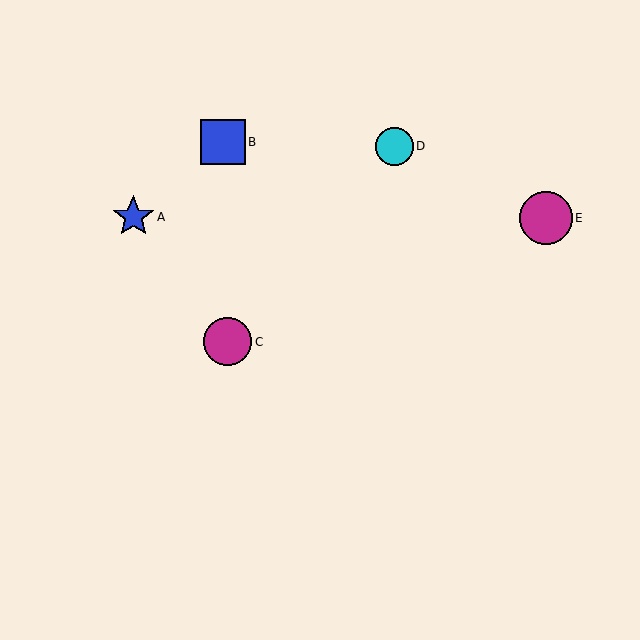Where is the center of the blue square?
The center of the blue square is at (223, 142).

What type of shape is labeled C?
Shape C is a magenta circle.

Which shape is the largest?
The magenta circle (labeled E) is the largest.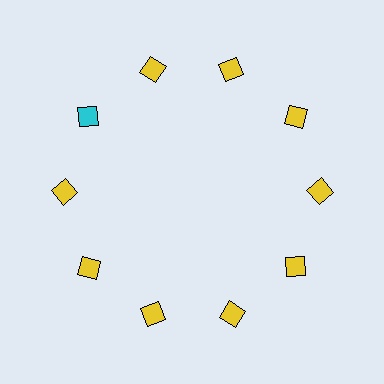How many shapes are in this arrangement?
There are 10 shapes arranged in a ring pattern.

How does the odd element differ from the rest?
It has a different color: cyan instead of yellow.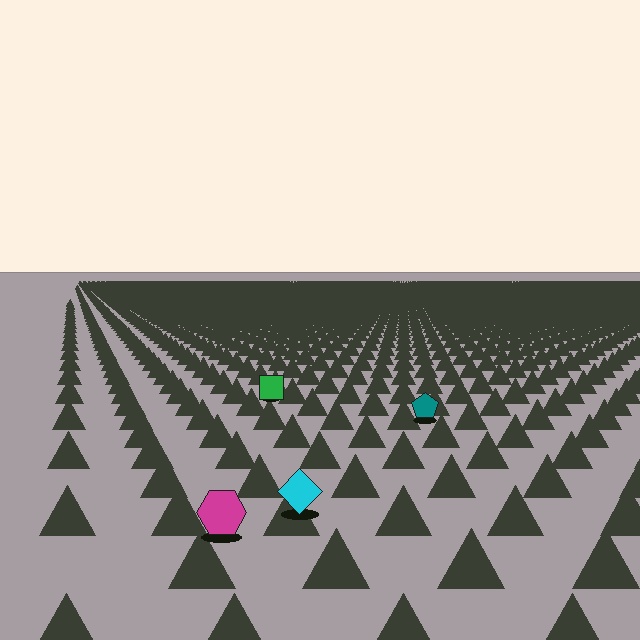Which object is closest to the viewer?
The magenta hexagon is closest. The texture marks near it are larger and more spread out.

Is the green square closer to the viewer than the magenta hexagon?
No. The magenta hexagon is closer — you can tell from the texture gradient: the ground texture is coarser near it.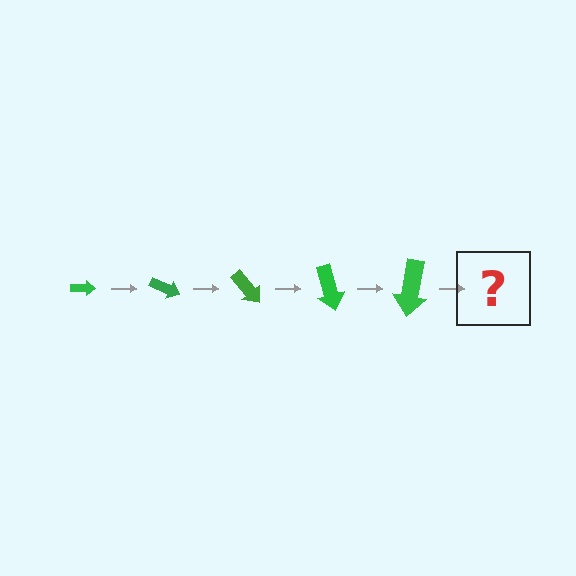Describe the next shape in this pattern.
It should be an arrow, larger than the previous one and rotated 125 degrees from the start.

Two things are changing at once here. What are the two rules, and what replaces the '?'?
The two rules are that the arrow grows larger each step and it rotates 25 degrees each step. The '?' should be an arrow, larger than the previous one and rotated 125 degrees from the start.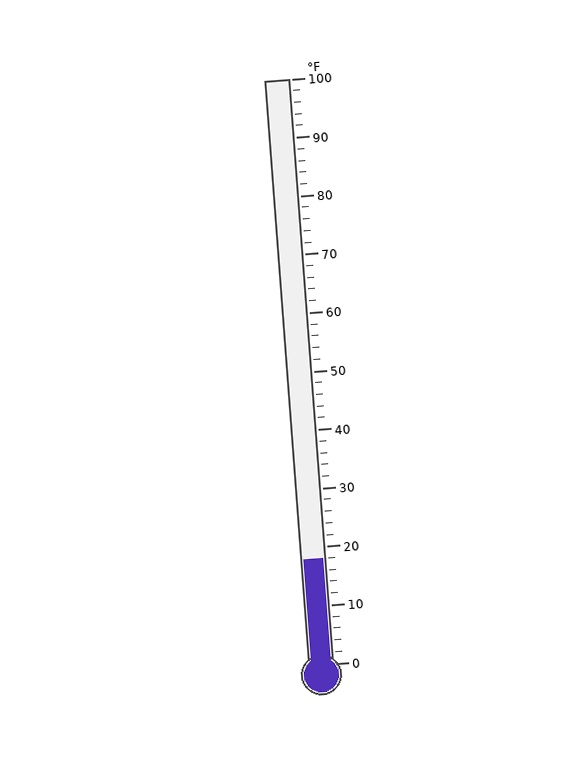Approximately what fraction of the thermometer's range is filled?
The thermometer is filled to approximately 20% of its range.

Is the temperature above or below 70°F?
The temperature is below 70°F.